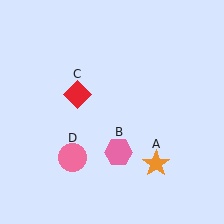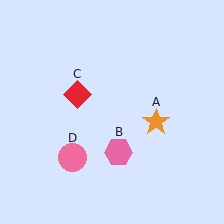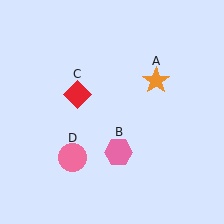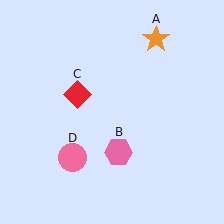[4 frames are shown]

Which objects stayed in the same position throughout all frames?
Pink hexagon (object B) and red diamond (object C) and pink circle (object D) remained stationary.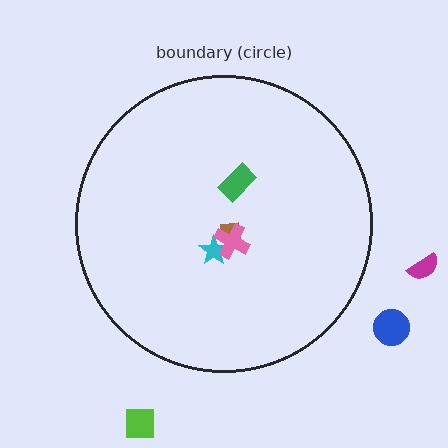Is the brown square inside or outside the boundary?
Inside.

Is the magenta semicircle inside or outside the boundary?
Outside.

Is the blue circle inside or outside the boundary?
Outside.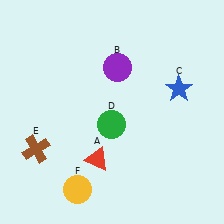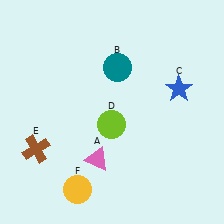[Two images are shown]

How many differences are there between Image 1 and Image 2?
There are 3 differences between the two images.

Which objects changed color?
A changed from red to pink. B changed from purple to teal. D changed from green to lime.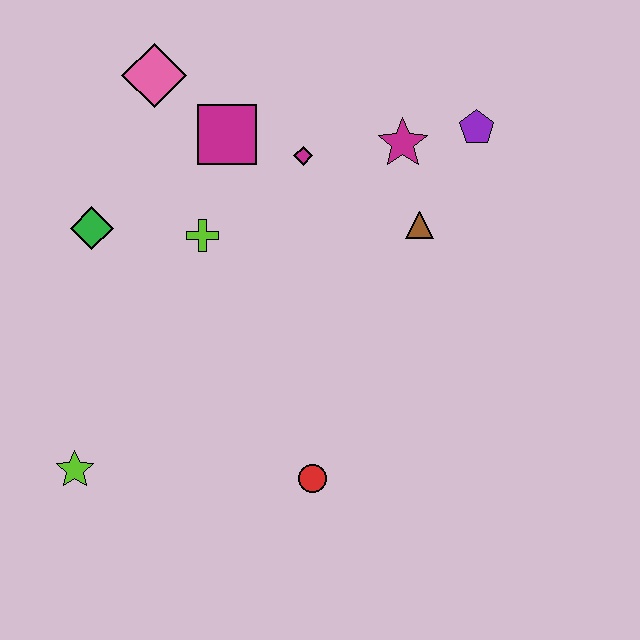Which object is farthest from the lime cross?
The purple pentagon is farthest from the lime cross.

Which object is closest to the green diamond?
The lime cross is closest to the green diamond.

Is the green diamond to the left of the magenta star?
Yes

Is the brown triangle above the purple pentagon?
No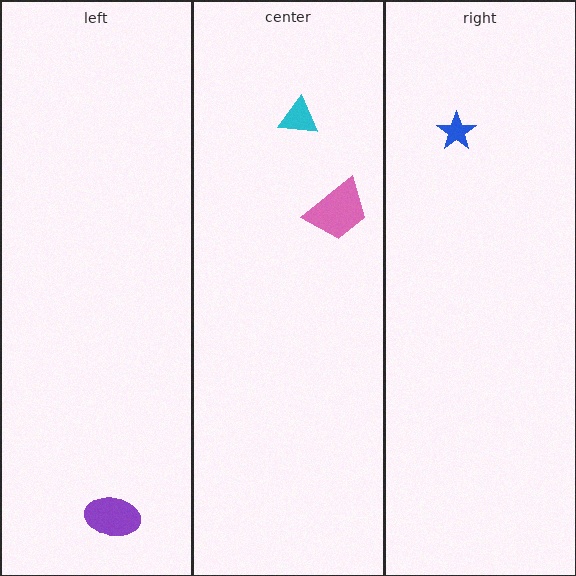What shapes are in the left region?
The purple ellipse.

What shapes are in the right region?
The blue star.